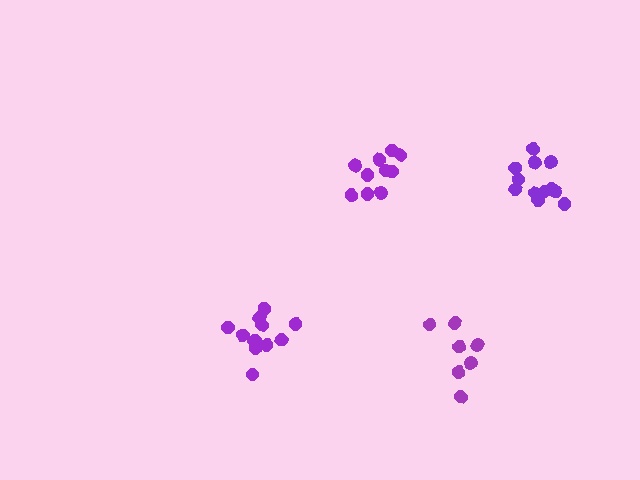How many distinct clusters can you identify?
There are 4 distinct clusters.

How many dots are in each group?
Group 1: 12 dots, Group 2: 11 dots, Group 3: 10 dots, Group 4: 7 dots (40 total).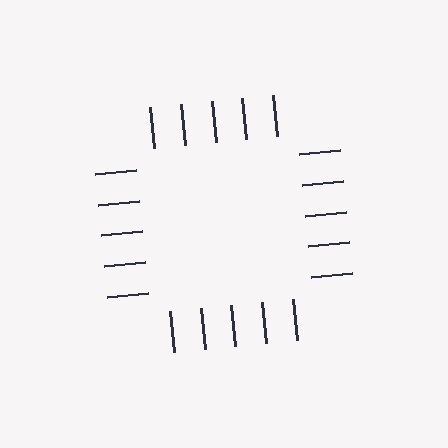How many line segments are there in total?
20 — 5 along each of the 4 edges.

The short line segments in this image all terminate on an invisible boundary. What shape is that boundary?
An illusory square — the line segments terminate on its edges but no continuous stroke is drawn.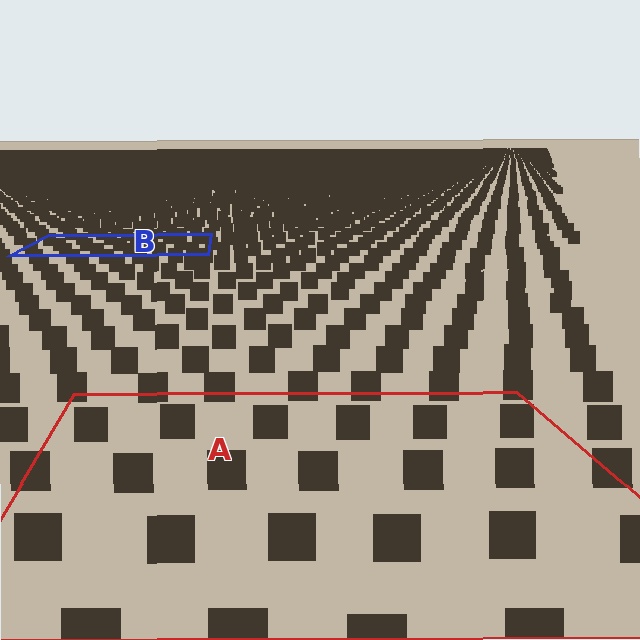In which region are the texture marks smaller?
The texture marks are smaller in region B, because it is farther away.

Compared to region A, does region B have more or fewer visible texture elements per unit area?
Region B has more texture elements per unit area — they are packed more densely because it is farther away.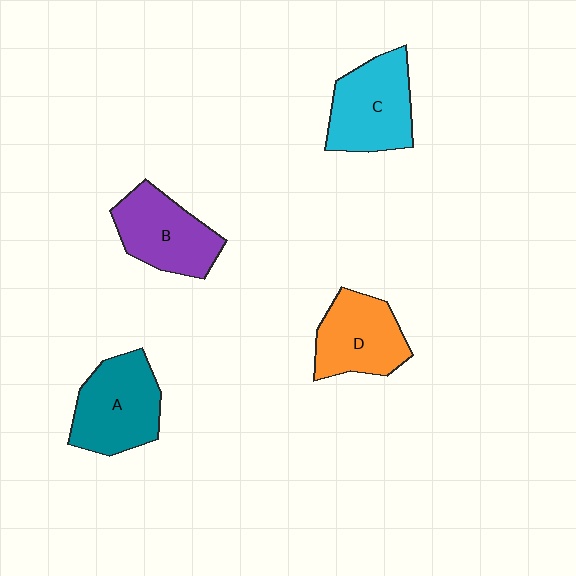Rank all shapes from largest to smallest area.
From largest to smallest: A (teal), C (cyan), B (purple), D (orange).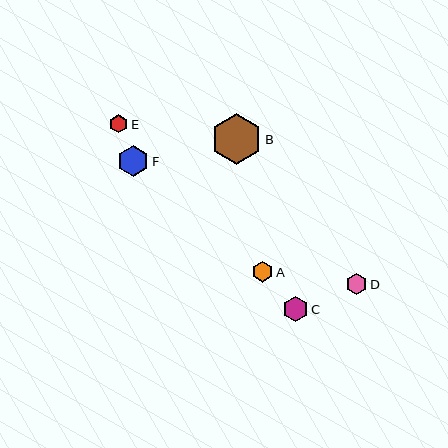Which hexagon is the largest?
Hexagon B is the largest with a size of approximately 51 pixels.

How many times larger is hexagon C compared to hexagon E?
Hexagon C is approximately 1.4 times the size of hexagon E.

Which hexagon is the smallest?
Hexagon E is the smallest with a size of approximately 18 pixels.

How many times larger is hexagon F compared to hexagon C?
Hexagon F is approximately 1.2 times the size of hexagon C.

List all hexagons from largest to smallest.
From largest to smallest: B, F, C, D, A, E.